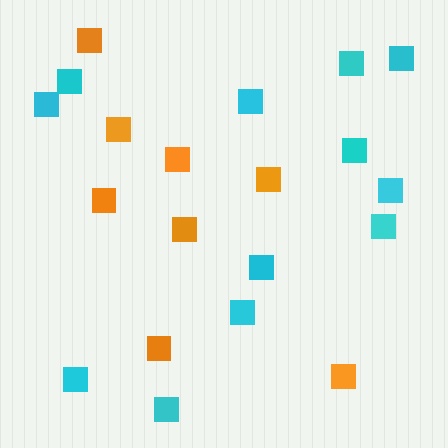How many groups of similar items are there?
There are 2 groups: one group of orange squares (8) and one group of cyan squares (12).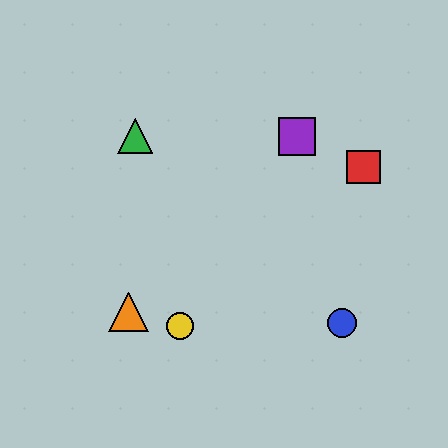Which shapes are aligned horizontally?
The green triangle, the purple square are aligned horizontally.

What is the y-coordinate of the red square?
The red square is at y≈167.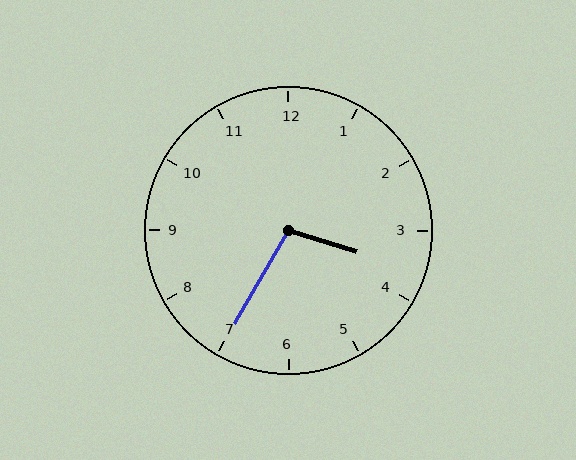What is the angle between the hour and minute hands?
Approximately 102 degrees.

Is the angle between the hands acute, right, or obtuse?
It is obtuse.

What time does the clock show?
3:35.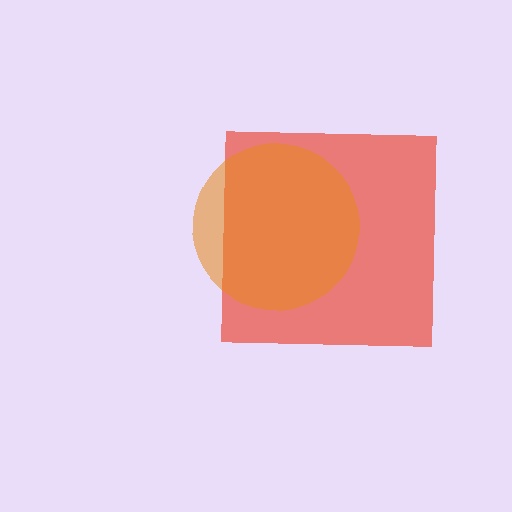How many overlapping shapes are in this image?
There are 2 overlapping shapes in the image.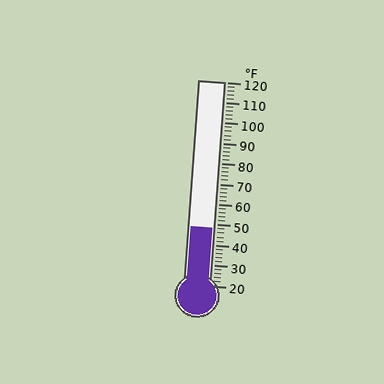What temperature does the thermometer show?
The thermometer shows approximately 48°F.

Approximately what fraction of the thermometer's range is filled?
The thermometer is filled to approximately 30% of its range.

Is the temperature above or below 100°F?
The temperature is below 100°F.